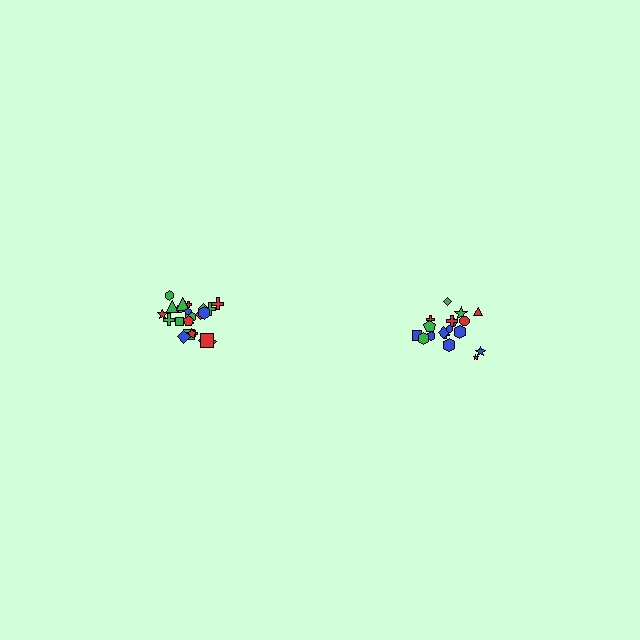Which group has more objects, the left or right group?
The left group.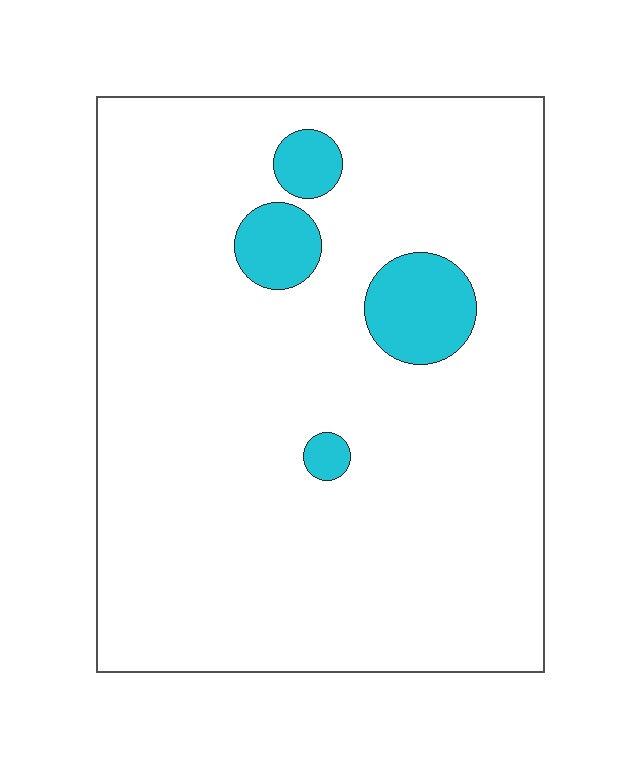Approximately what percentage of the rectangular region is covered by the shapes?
Approximately 10%.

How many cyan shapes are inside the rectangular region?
4.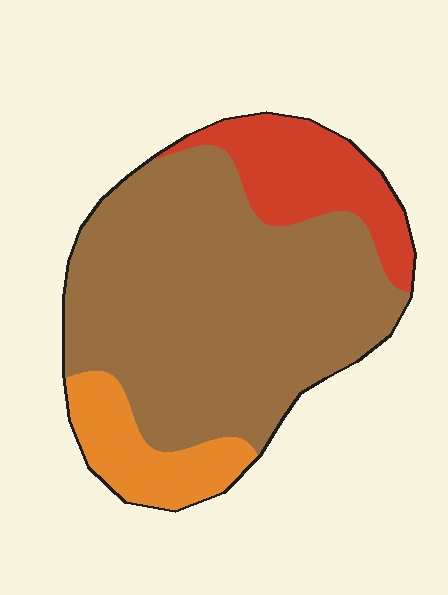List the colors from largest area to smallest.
From largest to smallest: brown, red, orange.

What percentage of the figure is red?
Red covers about 15% of the figure.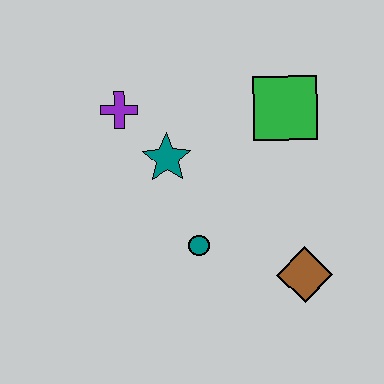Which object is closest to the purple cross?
The teal star is closest to the purple cross.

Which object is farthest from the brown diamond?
The purple cross is farthest from the brown diamond.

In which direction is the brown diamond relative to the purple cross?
The brown diamond is to the right of the purple cross.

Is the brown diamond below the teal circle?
Yes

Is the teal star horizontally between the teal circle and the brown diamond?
No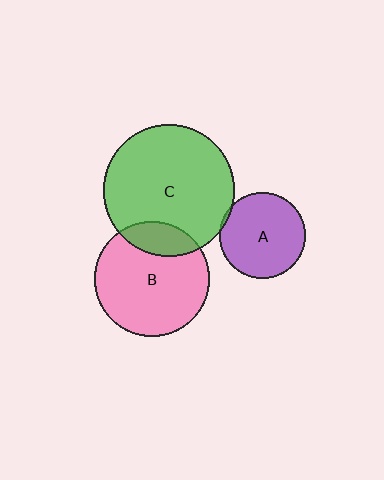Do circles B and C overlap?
Yes.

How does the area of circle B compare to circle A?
Approximately 1.8 times.